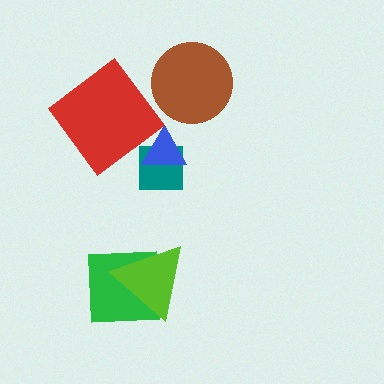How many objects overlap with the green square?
1 object overlaps with the green square.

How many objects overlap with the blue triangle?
1 object overlaps with the blue triangle.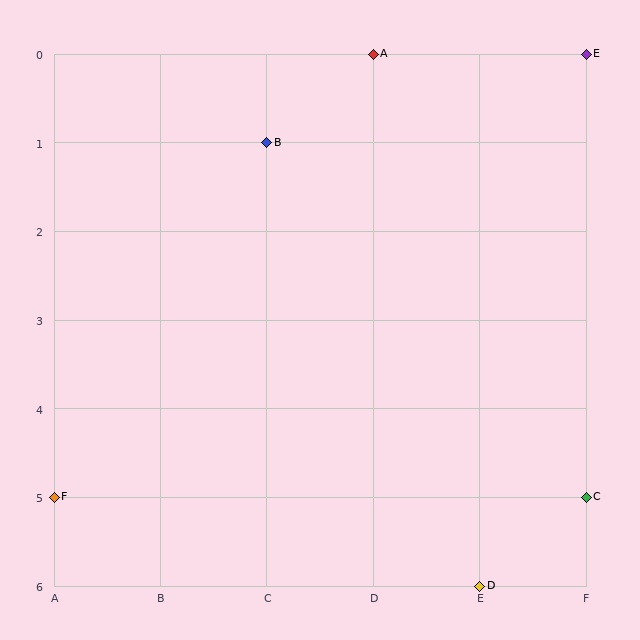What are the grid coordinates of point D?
Point D is at grid coordinates (E, 6).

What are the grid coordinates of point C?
Point C is at grid coordinates (F, 5).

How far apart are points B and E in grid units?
Points B and E are 3 columns and 1 row apart (about 3.2 grid units diagonally).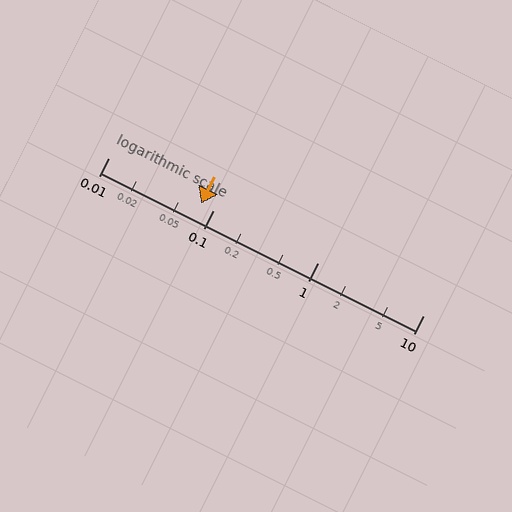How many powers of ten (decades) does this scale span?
The scale spans 3 decades, from 0.01 to 10.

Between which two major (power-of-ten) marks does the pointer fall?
The pointer is between 0.01 and 0.1.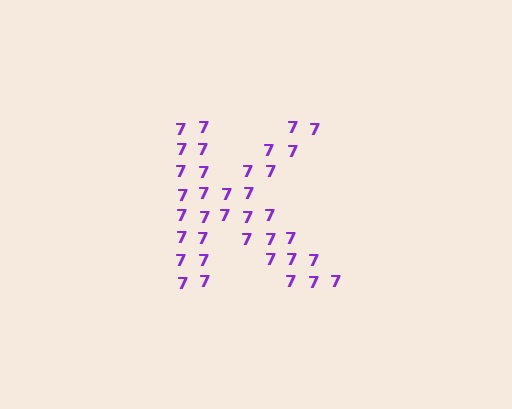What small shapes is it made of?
It is made of small digit 7's.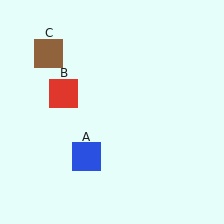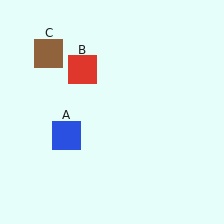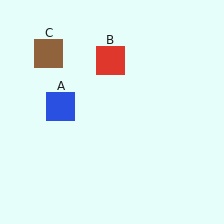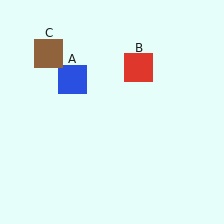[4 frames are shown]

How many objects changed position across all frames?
2 objects changed position: blue square (object A), red square (object B).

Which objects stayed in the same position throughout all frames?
Brown square (object C) remained stationary.